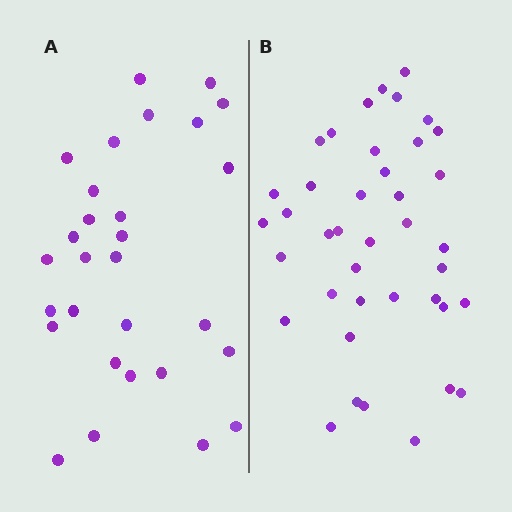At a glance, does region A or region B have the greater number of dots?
Region B (the right region) has more dots.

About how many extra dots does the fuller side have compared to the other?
Region B has roughly 12 or so more dots than region A.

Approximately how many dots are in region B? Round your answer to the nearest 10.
About 40 dots.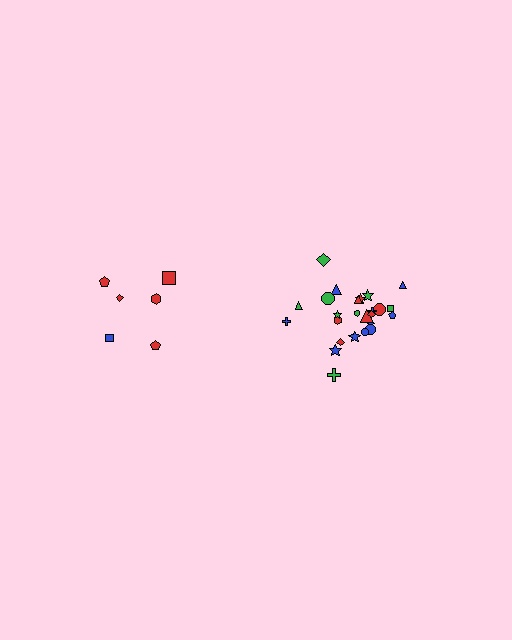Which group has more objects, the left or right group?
The right group.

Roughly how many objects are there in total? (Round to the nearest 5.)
Roughly 30 objects in total.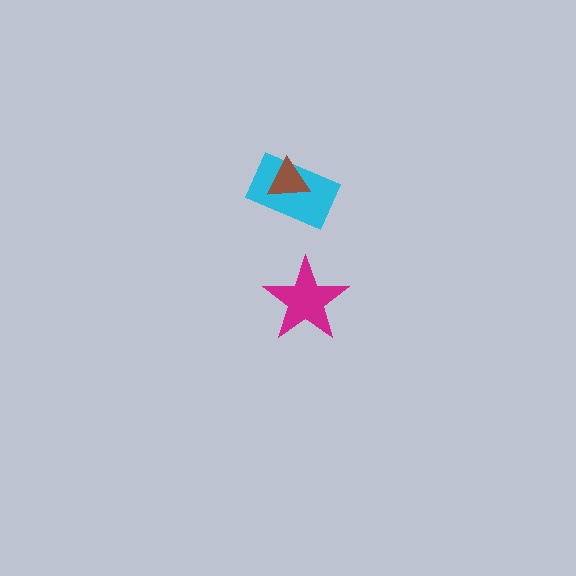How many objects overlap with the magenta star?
0 objects overlap with the magenta star.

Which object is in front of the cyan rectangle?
The brown triangle is in front of the cyan rectangle.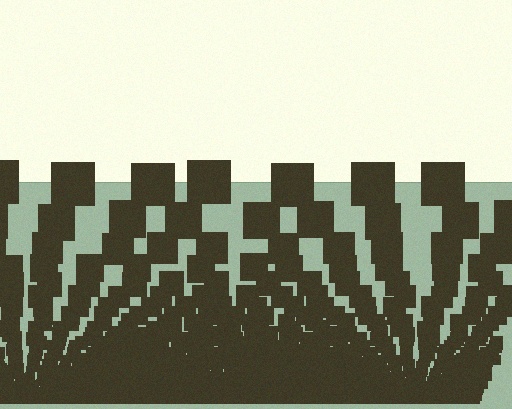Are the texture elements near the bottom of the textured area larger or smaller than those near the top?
Smaller. The gradient is inverted — elements near the bottom are smaller and denser.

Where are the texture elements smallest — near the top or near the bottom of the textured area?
Near the bottom.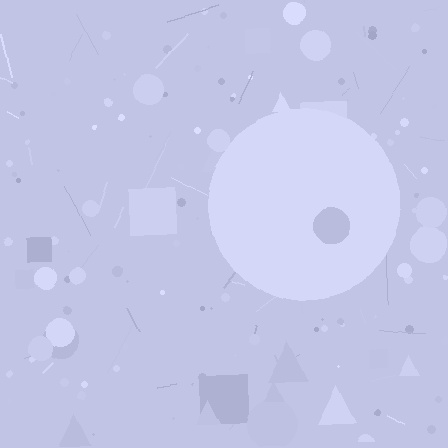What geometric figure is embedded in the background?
A circle is embedded in the background.